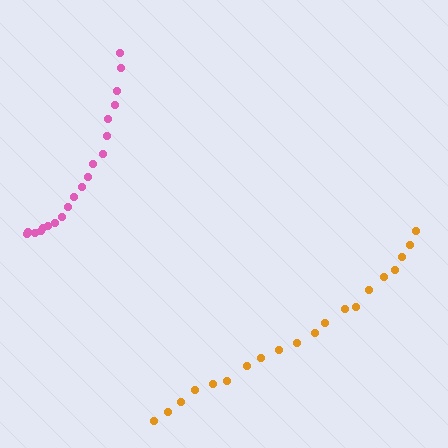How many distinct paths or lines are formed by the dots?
There are 2 distinct paths.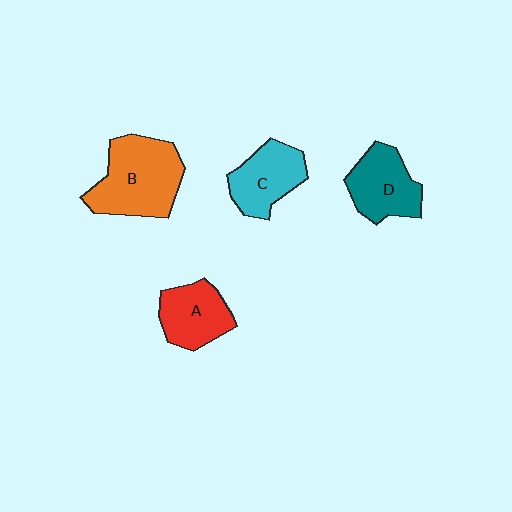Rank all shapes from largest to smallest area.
From largest to smallest: B (orange), D (teal), C (cyan), A (red).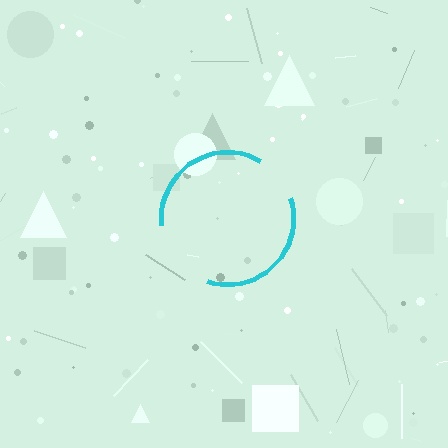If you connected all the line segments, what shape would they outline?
They would outline a circle.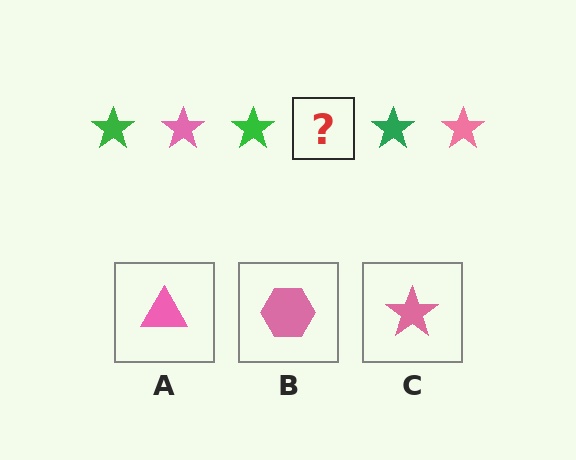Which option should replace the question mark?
Option C.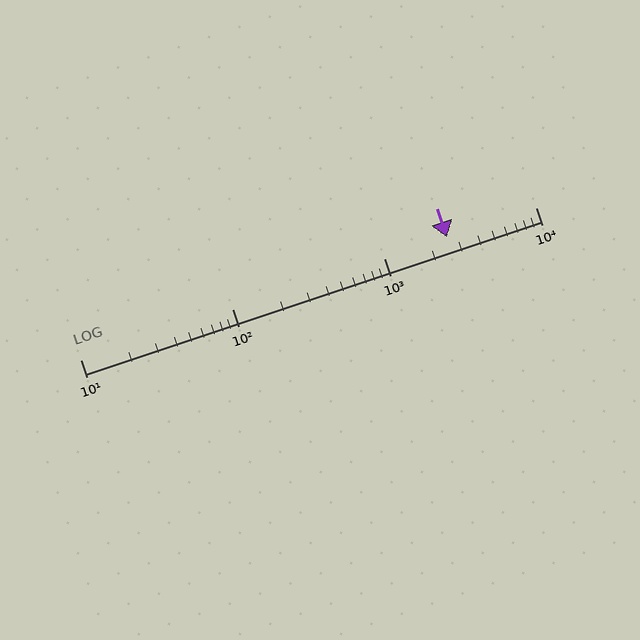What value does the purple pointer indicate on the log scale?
The pointer indicates approximately 2600.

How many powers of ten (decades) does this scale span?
The scale spans 3 decades, from 10 to 10000.